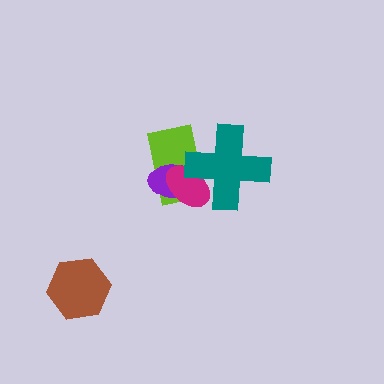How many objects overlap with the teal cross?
3 objects overlap with the teal cross.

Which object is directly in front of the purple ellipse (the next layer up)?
The magenta ellipse is directly in front of the purple ellipse.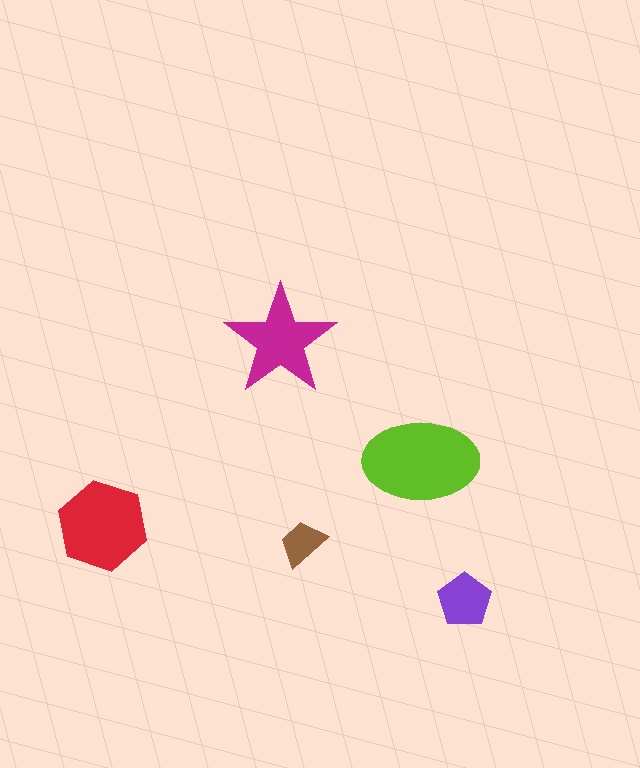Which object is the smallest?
The brown trapezoid.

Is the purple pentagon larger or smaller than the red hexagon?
Smaller.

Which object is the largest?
The lime ellipse.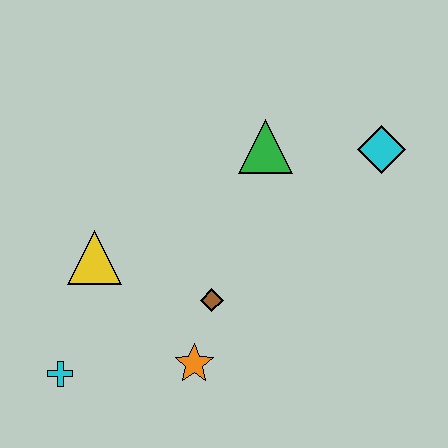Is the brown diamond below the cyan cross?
No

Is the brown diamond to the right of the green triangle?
No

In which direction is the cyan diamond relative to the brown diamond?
The cyan diamond is to the right of the brown diamond.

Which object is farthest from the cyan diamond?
The cyan cross is farthest from the cyan diamond.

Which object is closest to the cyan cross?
The yellow triangle is closest to the cyan cross.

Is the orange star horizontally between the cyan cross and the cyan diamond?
Yes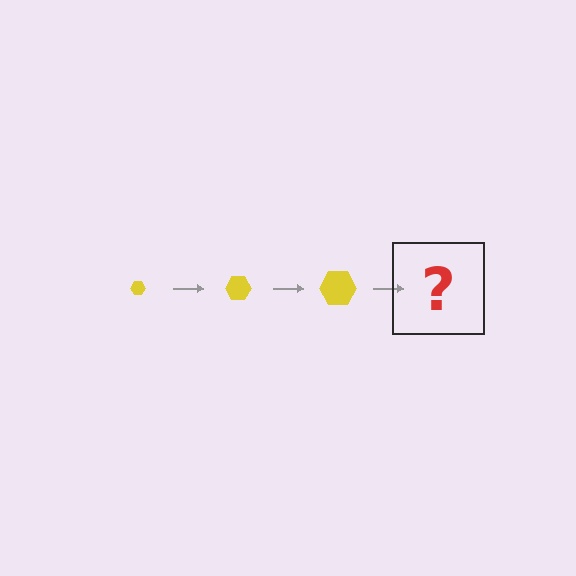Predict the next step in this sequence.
The next step is a yellow hexagon, larger than the previous one.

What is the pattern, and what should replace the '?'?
The pattern is that the hexagon gets progressively larger each step. The '?' should be a yellow hexagon, larger than the previous one.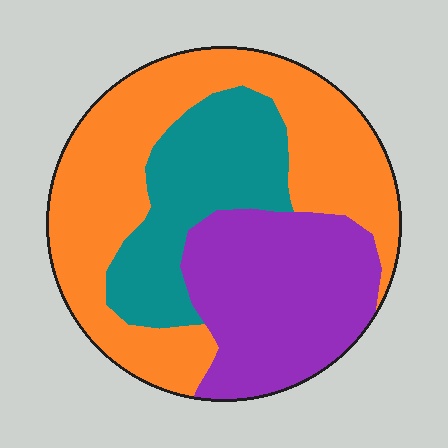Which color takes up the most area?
Orange, at roughly 45%.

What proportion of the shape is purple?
Purple covers around 30% of the shape.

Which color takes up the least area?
Teal, at roughly 25%.